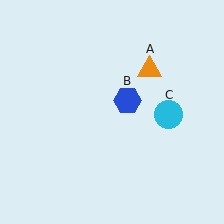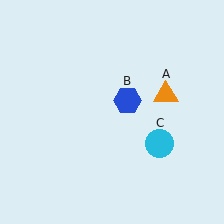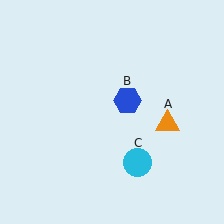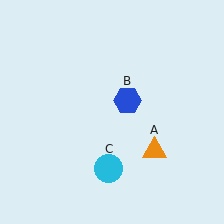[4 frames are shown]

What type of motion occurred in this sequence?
The orange triangle (object A), cyan circle (object C) rotated clockwise around the center of the scene.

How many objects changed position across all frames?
2 objects changed position: orange triangle (object A), cyan circle (object C).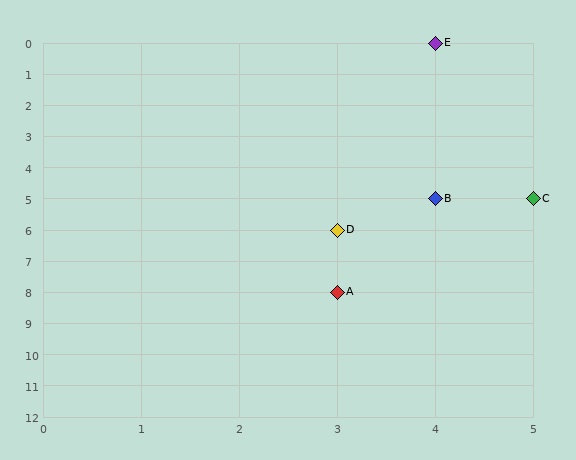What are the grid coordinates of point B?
Point B is at grid coordinates (4, 5).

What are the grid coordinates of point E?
Point E is at grid coordinates (4, 0).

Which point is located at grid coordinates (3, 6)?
Point D is at (3, 6).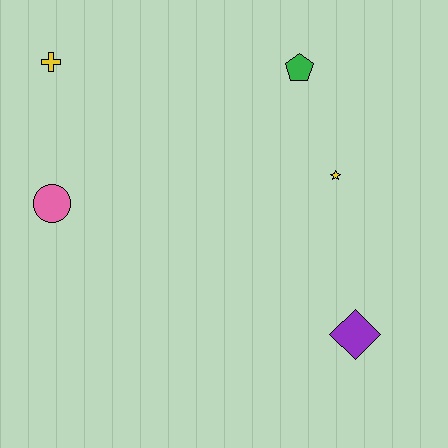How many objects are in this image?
There are 5 objects.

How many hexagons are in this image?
There are no hexagons.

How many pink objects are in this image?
There is 1 pink object.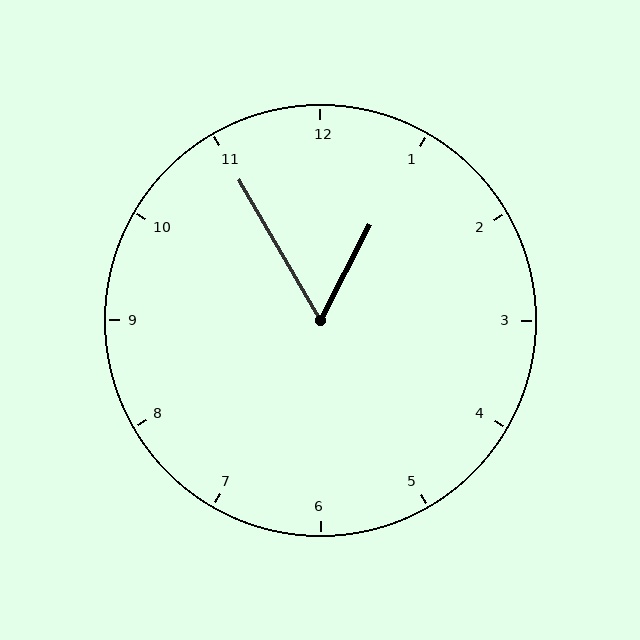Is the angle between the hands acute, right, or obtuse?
It is acute.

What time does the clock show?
12:55.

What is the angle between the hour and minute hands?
Approximately 58 degrees.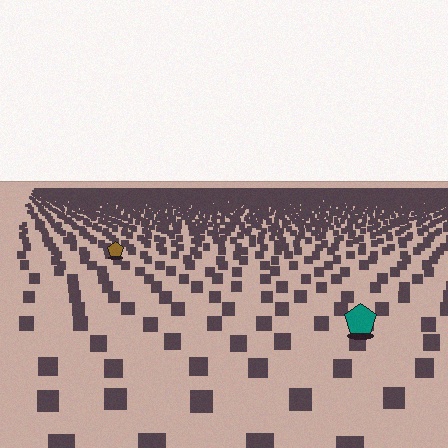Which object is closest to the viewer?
The teal pentagon is closest. The texture marks near it are larger and more spread out.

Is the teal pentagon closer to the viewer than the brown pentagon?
Yes. The teal pentagon is closer — you can tell from the texture gradient: the ground texture is coarser near it.